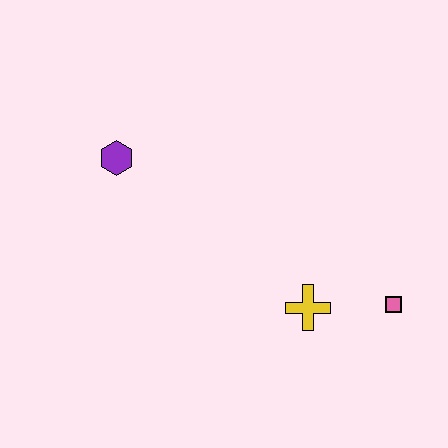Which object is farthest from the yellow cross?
The purple hexagon is farthest from the yellow cross.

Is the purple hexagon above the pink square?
Yes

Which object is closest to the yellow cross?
The pink square is closest to the yellow cross.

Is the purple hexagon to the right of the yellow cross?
No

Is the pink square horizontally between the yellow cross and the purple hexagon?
No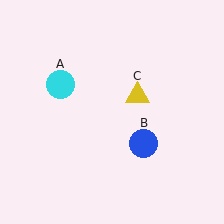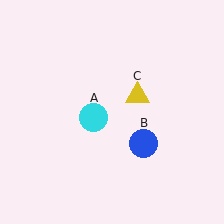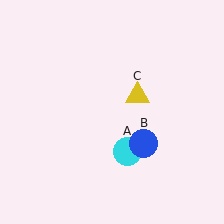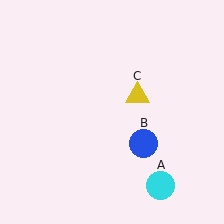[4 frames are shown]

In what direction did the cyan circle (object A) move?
The cyan circle (object A) moved down and to the right.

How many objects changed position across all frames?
1 object changed position: cyan circle (object A).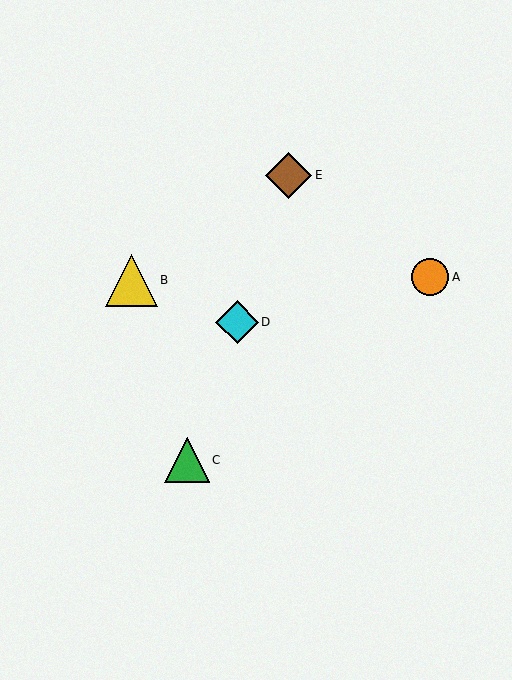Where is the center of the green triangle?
The center of the green triangle is at (187, 460).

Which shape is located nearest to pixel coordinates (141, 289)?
The yellow triangle (labeled B) at (131, 280) is nearest to that location.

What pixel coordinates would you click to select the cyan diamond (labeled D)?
Click at (237, 322) to select the cyan diamond D.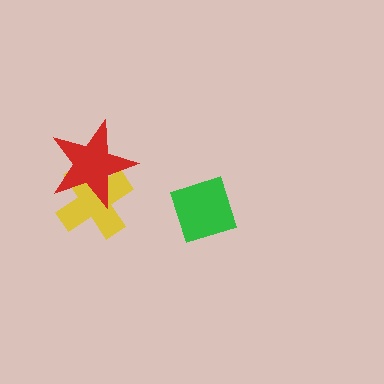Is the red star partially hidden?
No, no other shape covers it.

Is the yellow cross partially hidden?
Yes, it is partially covered by another shape.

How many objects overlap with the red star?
1 object overlaps with the red star.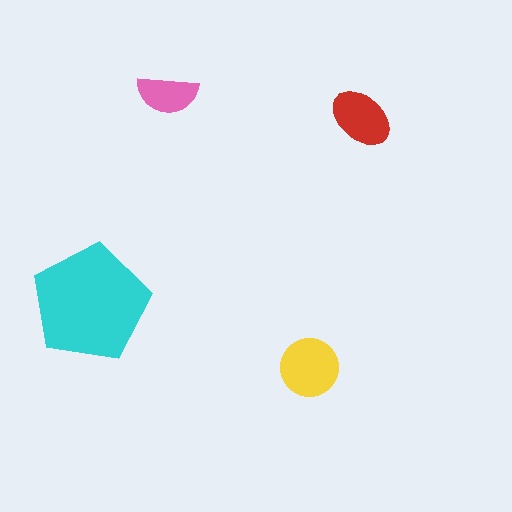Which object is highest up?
The pink semicircle is topmost.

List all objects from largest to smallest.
The cyan pentagon, the yellow circle, the red ellipse, the pink semicircle.